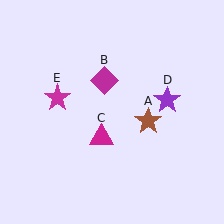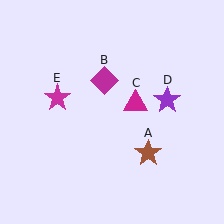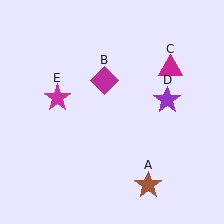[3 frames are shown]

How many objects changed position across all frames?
2 objects changed position: brown star (object A), magenta triangle (object C).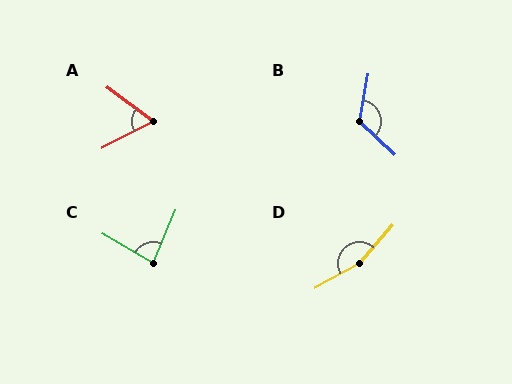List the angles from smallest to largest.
A (65°), C (83°), B (123°), D (160°).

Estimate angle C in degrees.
Approximately 83 degrees.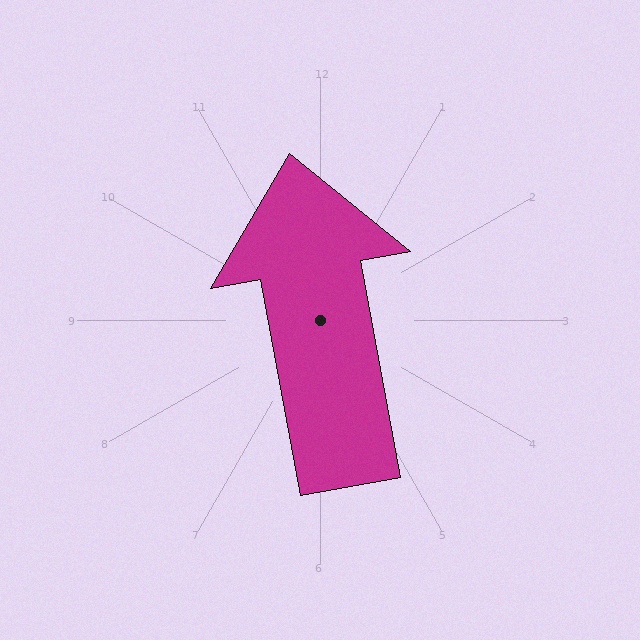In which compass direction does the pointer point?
North.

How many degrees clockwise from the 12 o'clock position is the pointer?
Approximately 350 degrees.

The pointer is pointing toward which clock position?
Roughly 12 o'clock.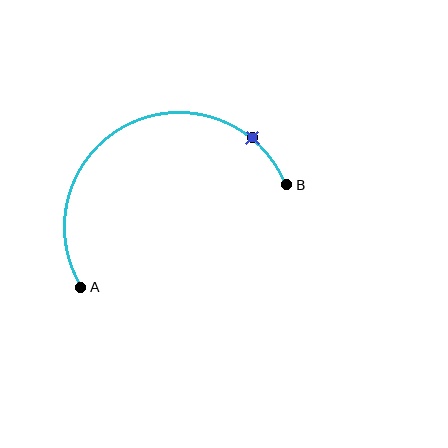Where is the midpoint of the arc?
The arc midpoint is the point on the curve farthest from the straight line joining A and B. It sits above that line.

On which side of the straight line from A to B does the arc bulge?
The arc bulges above the straight line connecting A and B.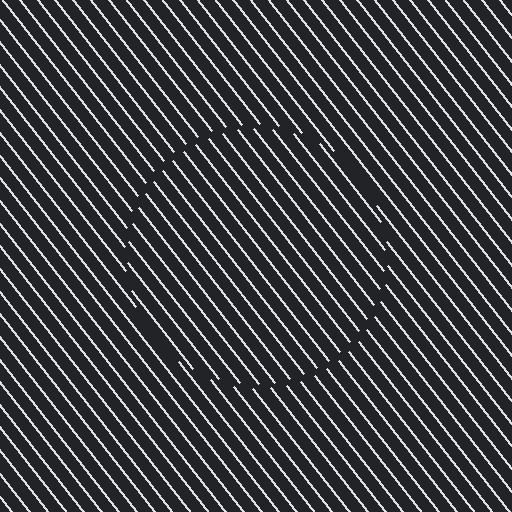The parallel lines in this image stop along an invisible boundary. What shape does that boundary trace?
An illusory circle. The interior of the shape contains the same grating, shifted by half a period — the contour is defined by the phase discontinuity where line-ends from the inner and outer gratings abut.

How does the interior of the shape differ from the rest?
The interior of the shape contains the same grating, shifted by half a period — the contour is defined by the phase discontinuity where line-ends from the inner and outer gratings abut.